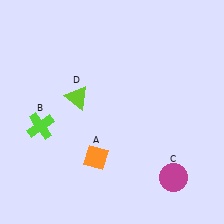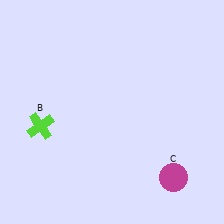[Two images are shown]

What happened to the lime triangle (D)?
The lime triangle (D) was removed in Image 2. It was in the top-left area of Image 1.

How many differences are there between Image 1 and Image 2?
There are 2 differences between the two images.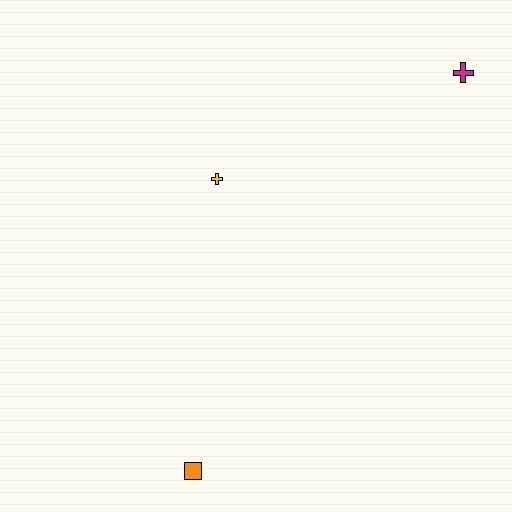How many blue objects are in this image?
There are no blue objects.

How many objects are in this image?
There are 3 objects.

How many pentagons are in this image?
There are no pentagons.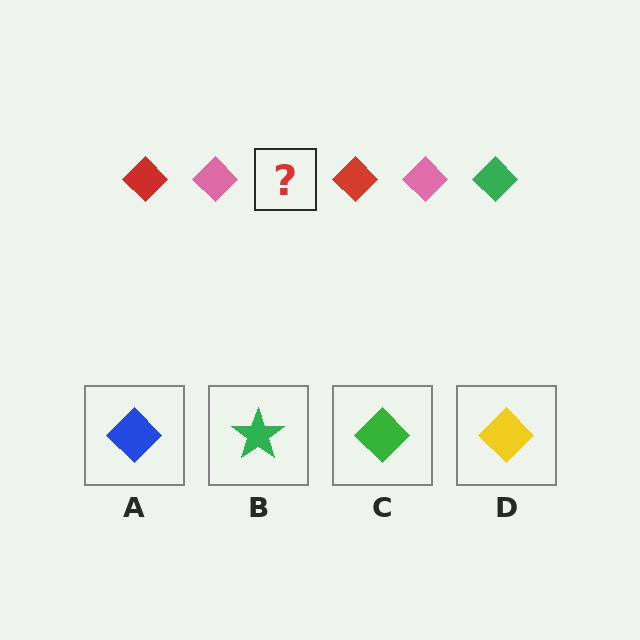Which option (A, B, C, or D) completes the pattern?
C.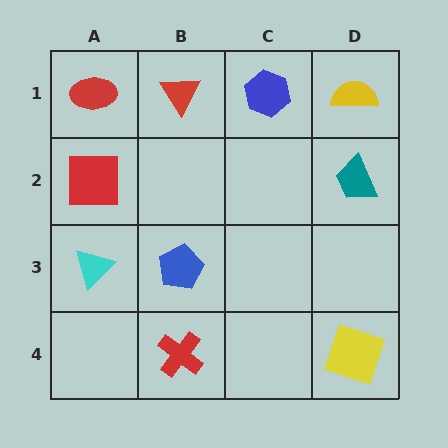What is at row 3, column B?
A blue pentagon.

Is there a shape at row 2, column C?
No, that cell is empty.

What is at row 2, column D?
A teal trapezoid.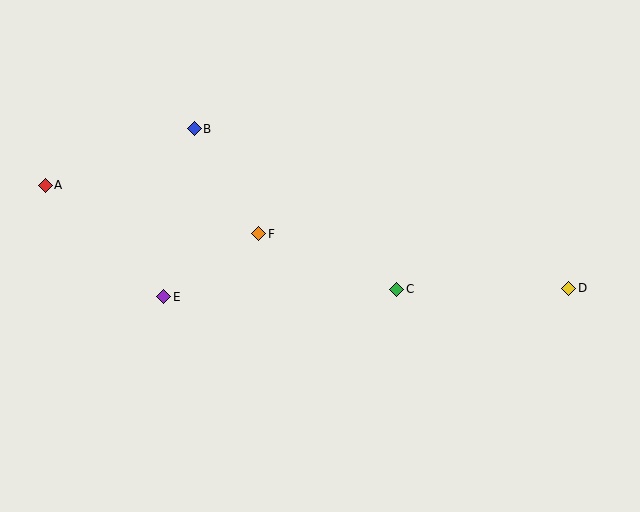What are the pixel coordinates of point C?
Point C is at (397, 289).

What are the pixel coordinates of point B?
Point B is at (194, 129).